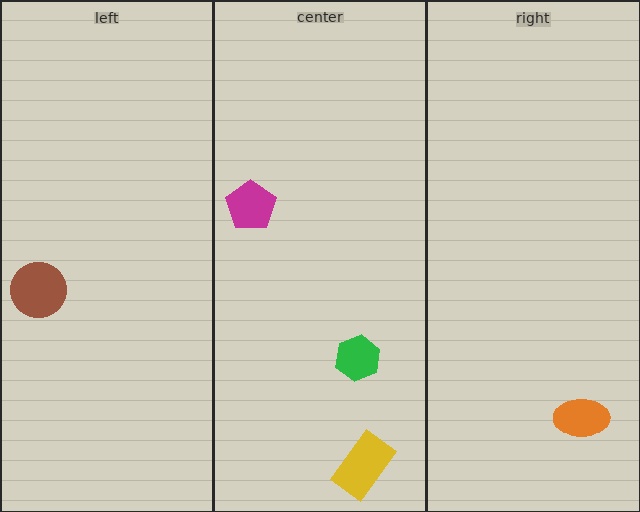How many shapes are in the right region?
1.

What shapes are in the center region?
The yellow rectangle, the magenta pentagon, the green hexagon.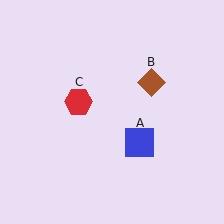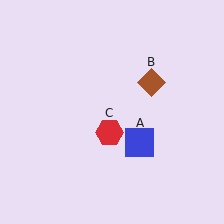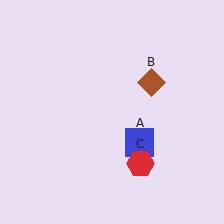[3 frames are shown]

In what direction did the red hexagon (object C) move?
The red hexagon (object C) moved down and to the right.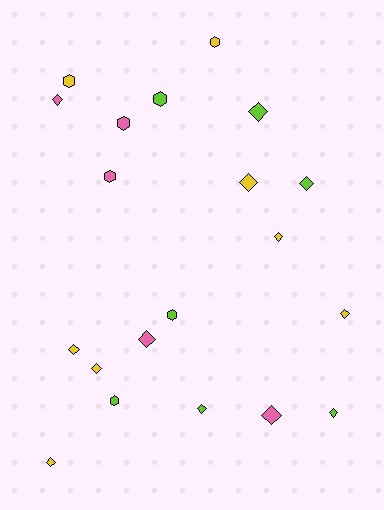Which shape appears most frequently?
Diamond, with 13 objects.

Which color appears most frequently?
Yellow, with 8 objects.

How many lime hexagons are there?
There are 3 lime hexagons.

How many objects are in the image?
There are 20 objects.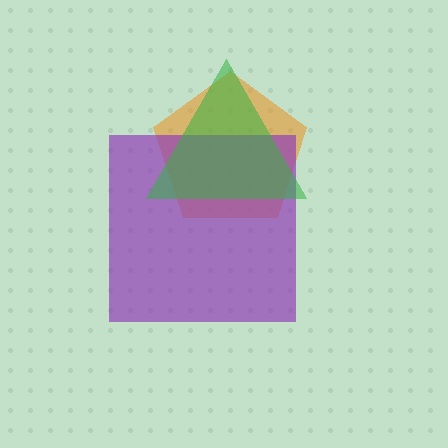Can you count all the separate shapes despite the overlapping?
Yes, there are 3 separate shapes.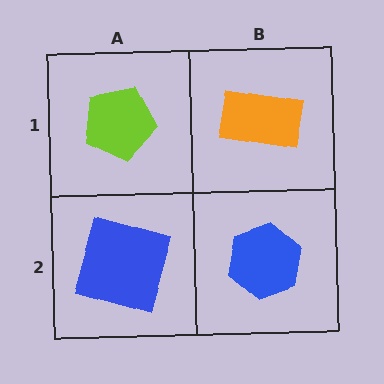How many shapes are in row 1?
2 shapes.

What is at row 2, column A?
A blue square.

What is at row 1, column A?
A lime pentagon.